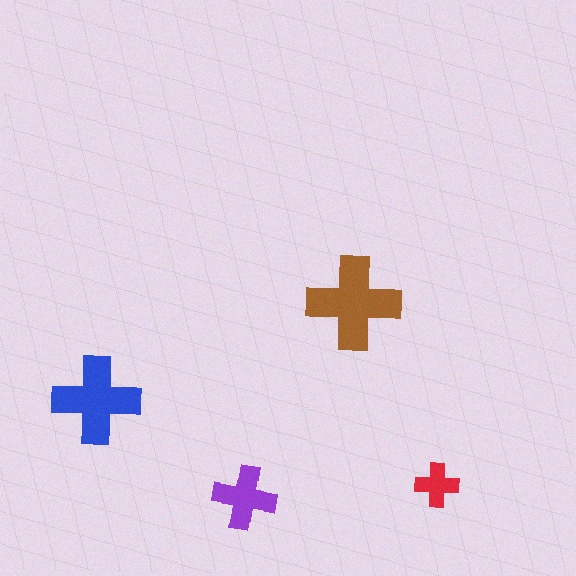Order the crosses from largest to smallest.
the brown one, the blue one, the purple one, the red one.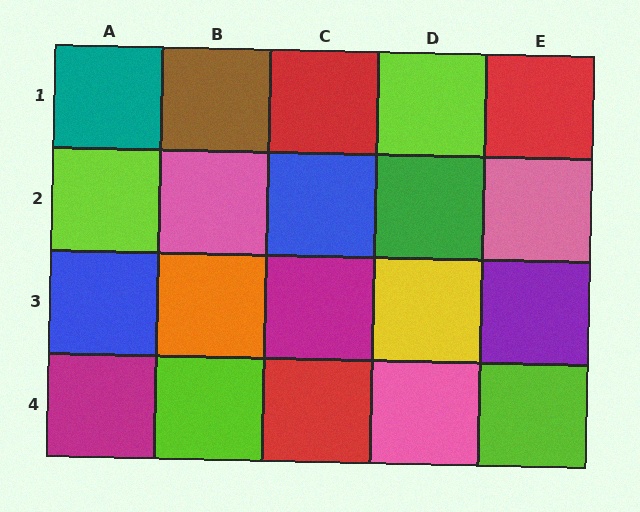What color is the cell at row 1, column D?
Lime.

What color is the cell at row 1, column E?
Red.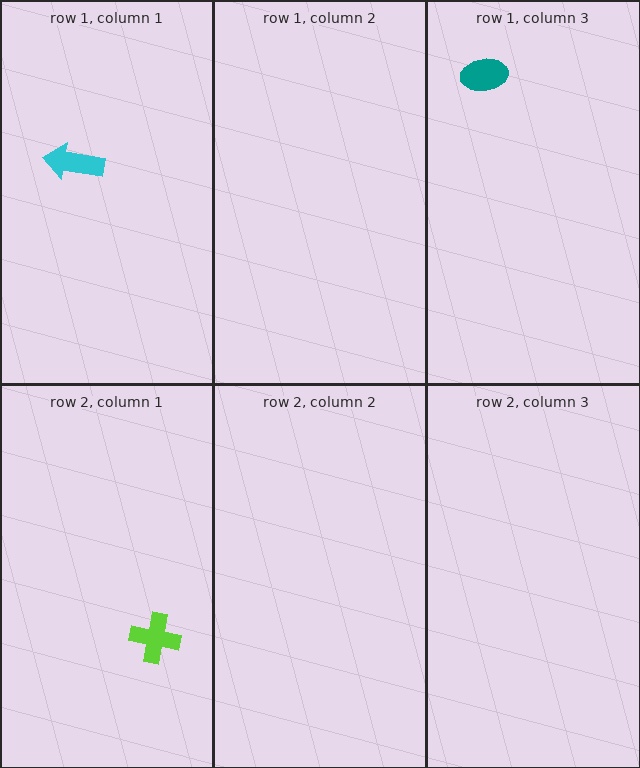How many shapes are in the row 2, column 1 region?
1.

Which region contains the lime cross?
The row 2, column 1 region.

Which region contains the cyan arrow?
The row 1, column 1 region.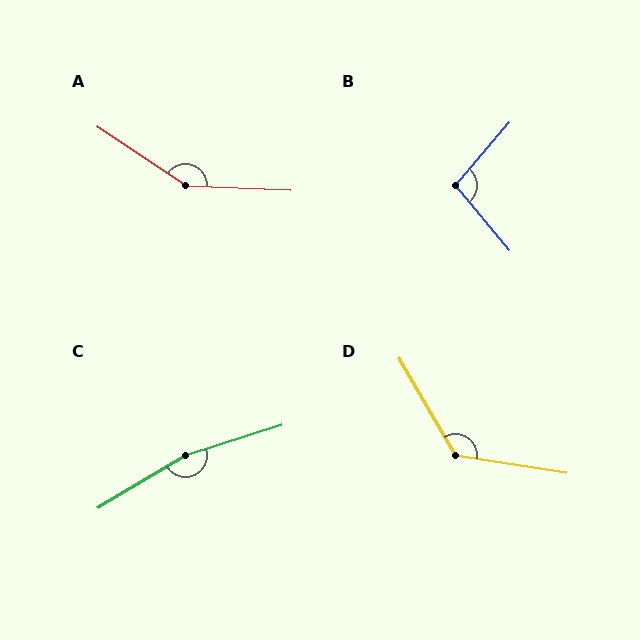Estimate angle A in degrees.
Approximately 148 degrees.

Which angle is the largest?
C, at approximately 166 degrees.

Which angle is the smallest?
B, at approximately 100 degrees.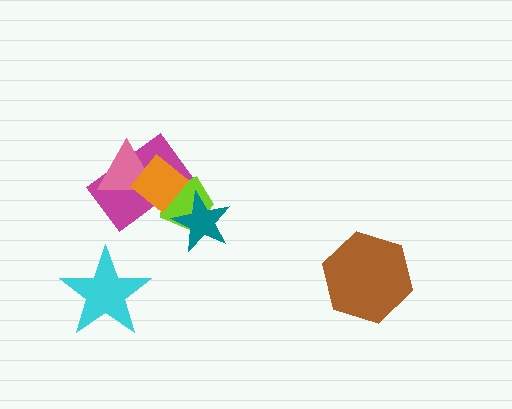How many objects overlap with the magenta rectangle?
3 objects overlap with the magenta rectangle.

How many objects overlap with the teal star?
1 object overlaps with the teal star.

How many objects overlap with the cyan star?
0 objects overlap with the cyan star.